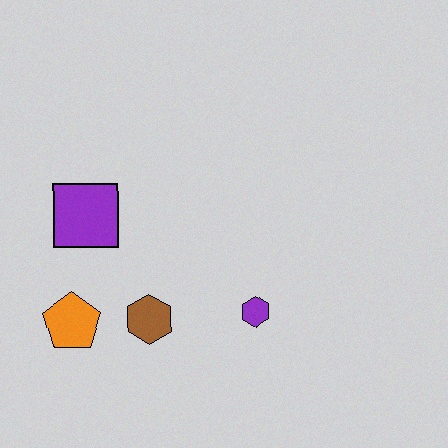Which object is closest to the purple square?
The orange pentagon is closest to the purple square.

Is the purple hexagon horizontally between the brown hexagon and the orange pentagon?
No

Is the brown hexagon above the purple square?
No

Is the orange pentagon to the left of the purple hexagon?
Yes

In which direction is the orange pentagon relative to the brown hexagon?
The orange pentagon is to the left of the brown hexagon.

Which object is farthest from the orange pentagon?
The purple hexagon is farthest from the orange pentagon.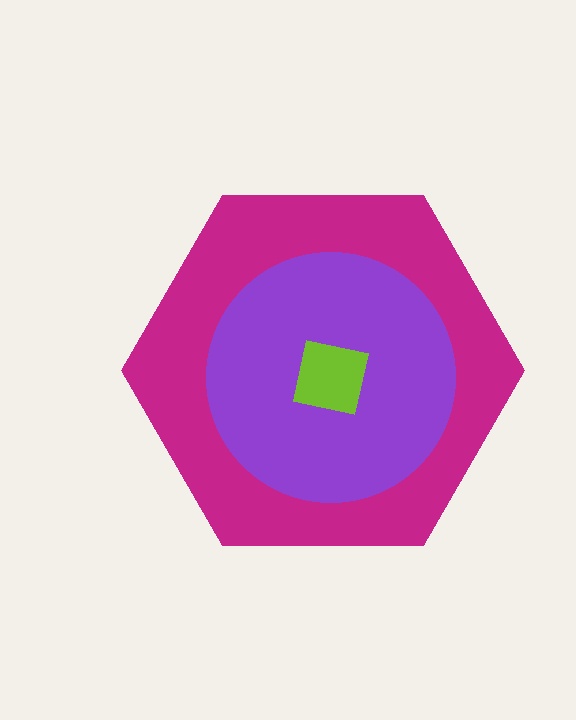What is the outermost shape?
The magenta hexagon.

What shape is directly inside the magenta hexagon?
The purple circle.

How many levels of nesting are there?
3.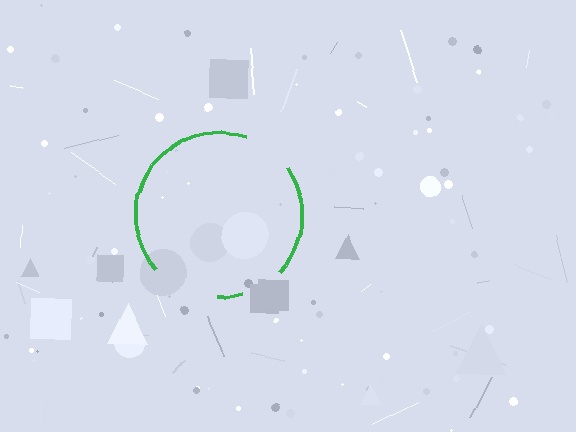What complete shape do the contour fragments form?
The contour fragments form a circle.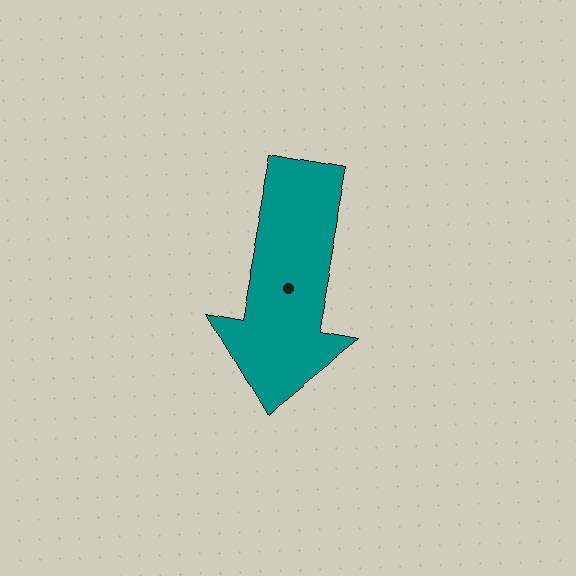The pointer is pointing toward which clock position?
Roughly 6 o'clock.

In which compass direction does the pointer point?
South.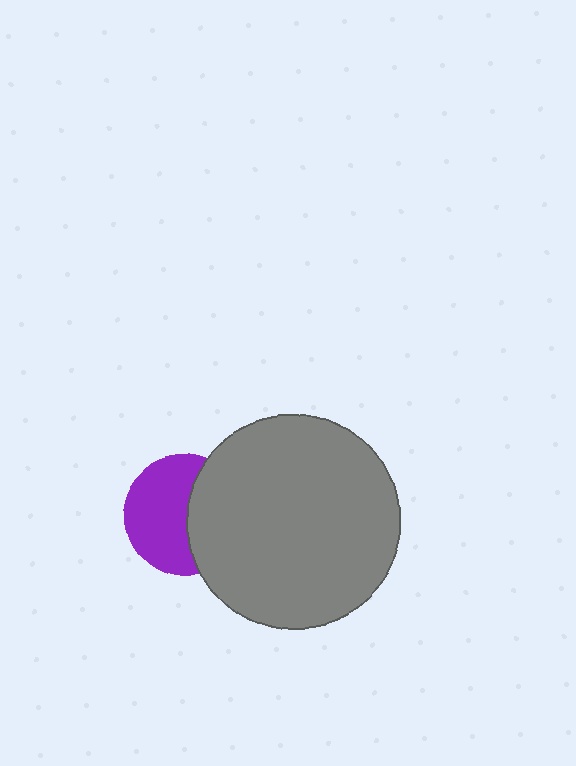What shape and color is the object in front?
The object in front is a gray circle.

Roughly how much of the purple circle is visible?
About half of it is visible (roughly 57%).